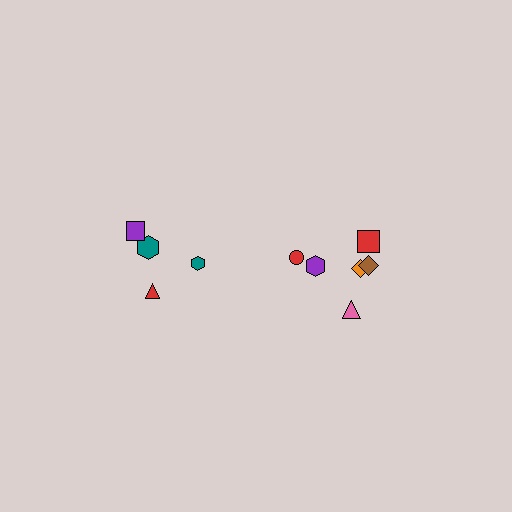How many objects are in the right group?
There are 6 objects.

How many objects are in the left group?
There are 4 objects.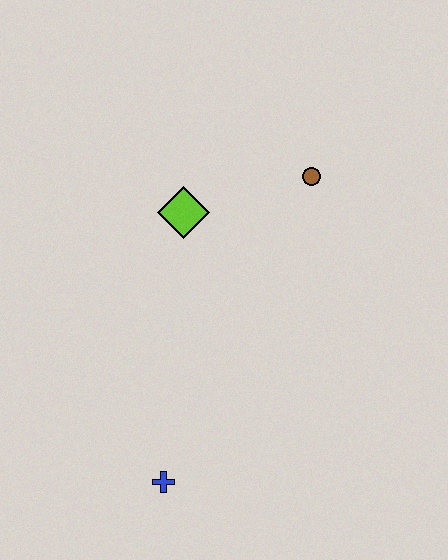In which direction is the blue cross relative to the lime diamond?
The blue cross is below the lime diamond.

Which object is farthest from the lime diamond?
The blue cross is farthest from the lime diamond.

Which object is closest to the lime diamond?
The brown circle is closest to the lime diamond.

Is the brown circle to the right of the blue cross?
Yes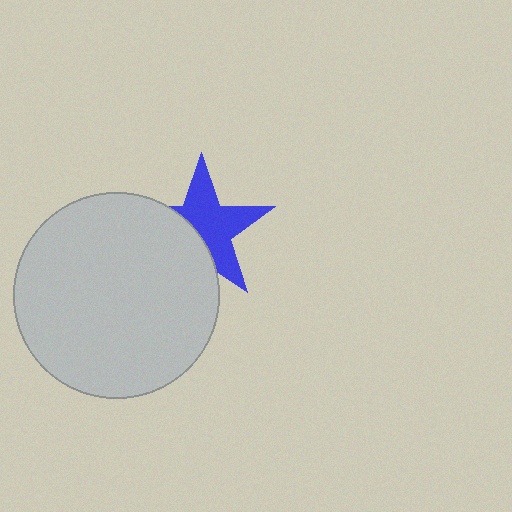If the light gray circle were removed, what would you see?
You would see the complete blue star.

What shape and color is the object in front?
The object in front is a light gray circle.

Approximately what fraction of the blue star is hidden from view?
Roughly 41% of the blue star is hidden behind the light gray circle.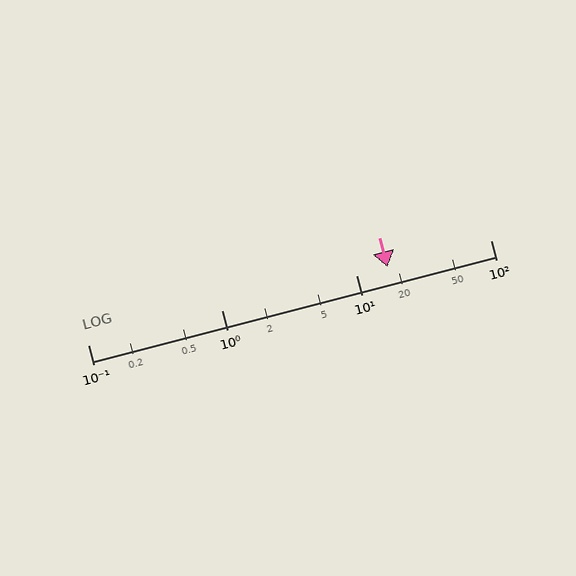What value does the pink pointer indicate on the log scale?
The pointer indicates approximately 17.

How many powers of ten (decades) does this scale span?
The scale spans 3 decades, from 0.1 to 100.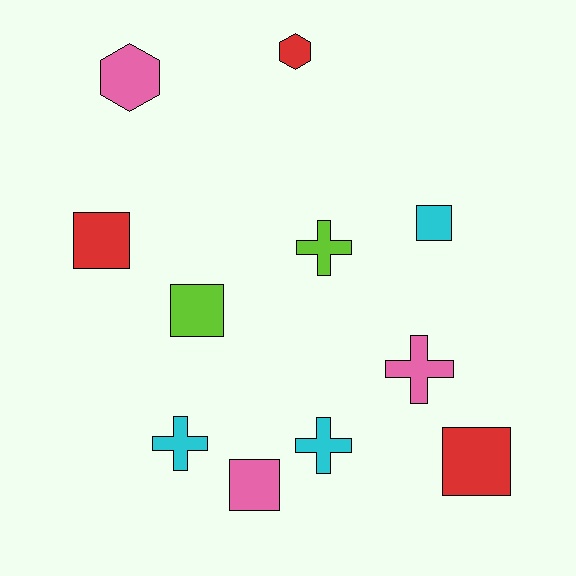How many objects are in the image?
There are 11 objects.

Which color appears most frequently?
Pink, with 3 objects.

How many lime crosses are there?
There is 1 lime cross.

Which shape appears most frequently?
Square, with 5 objects.